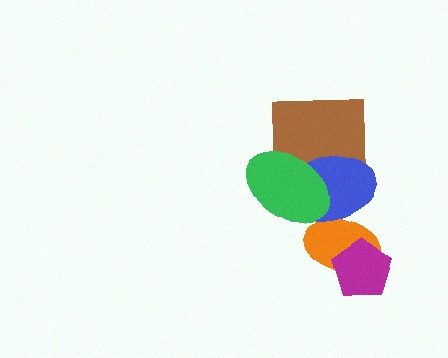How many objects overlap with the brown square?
2 objects overlap with the brown square.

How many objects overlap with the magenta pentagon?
1 object overlaps with the magenta pentagon.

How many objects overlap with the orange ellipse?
2 objects overlap with the orange ellipse.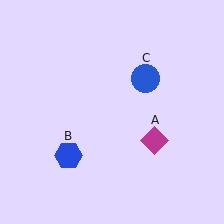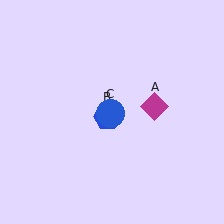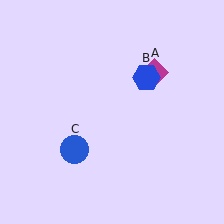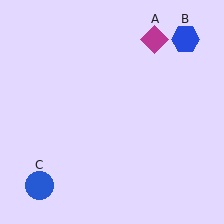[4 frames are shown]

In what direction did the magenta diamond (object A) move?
The magenta diamond (object A) moved up.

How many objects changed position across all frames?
3 objects changed position: magenta diamond (object A), blue hexagon (object B), blue circle (object C).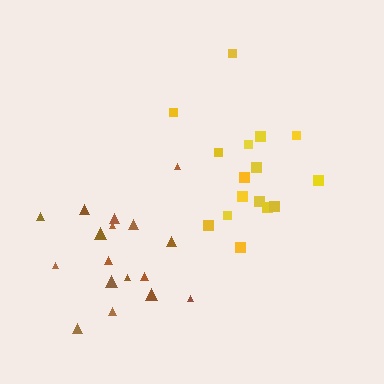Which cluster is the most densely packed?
Yellow.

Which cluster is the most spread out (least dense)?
Brown.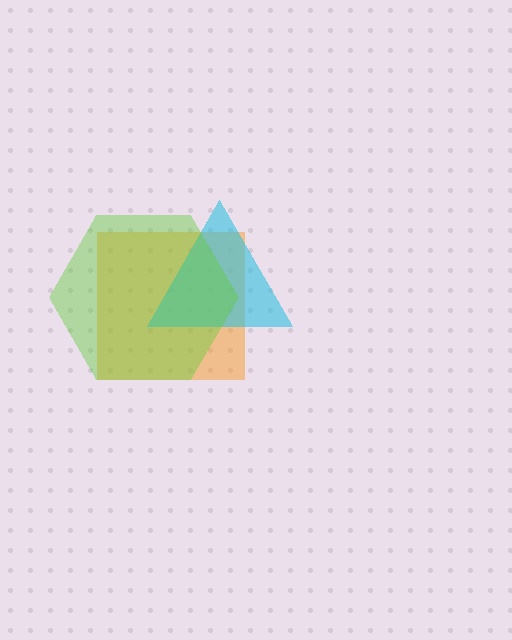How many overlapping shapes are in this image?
There are 3 overlapping shapes in the image.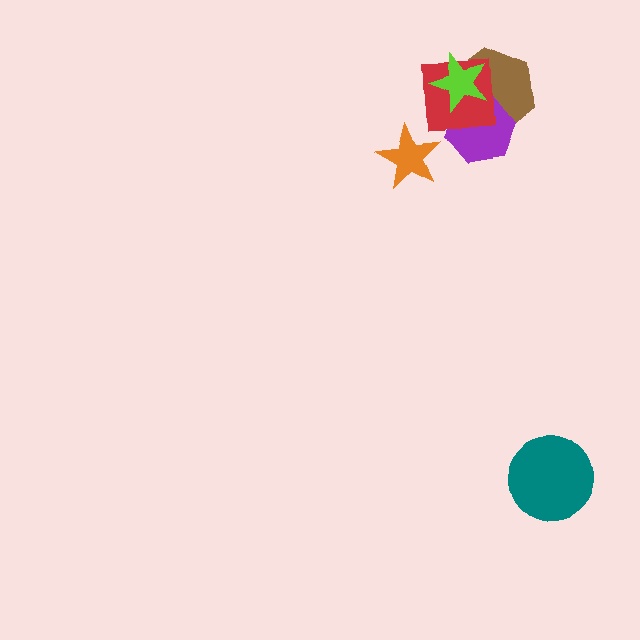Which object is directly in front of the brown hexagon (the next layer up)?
The purple hexagon is directly in front of the brown hexagon.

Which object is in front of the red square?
The lime star is in front of the red square.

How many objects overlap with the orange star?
0 objects overlap with the orange star.